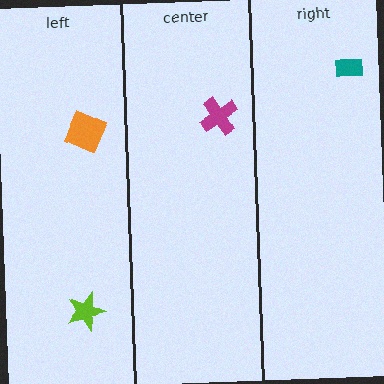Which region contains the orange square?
The left region.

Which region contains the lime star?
The left region.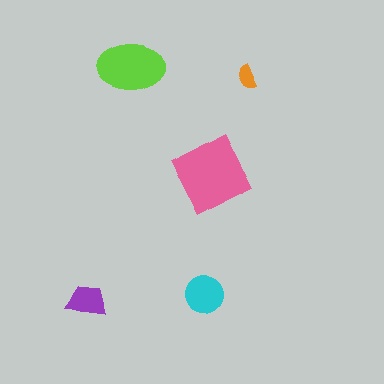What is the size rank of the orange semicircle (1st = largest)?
5th.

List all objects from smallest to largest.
The orange semicircle, the purple trapezoid, the cyan circle, the lime ellipse, the pink square.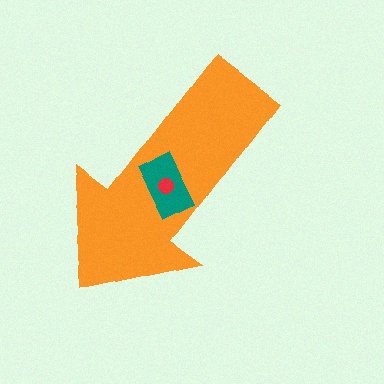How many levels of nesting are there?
3.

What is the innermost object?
The red circle.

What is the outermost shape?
The orange arrow.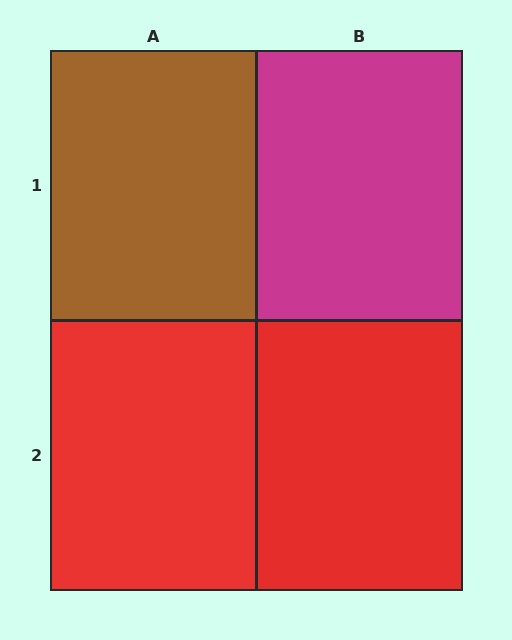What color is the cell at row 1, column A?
Brown.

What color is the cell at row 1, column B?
Magenta.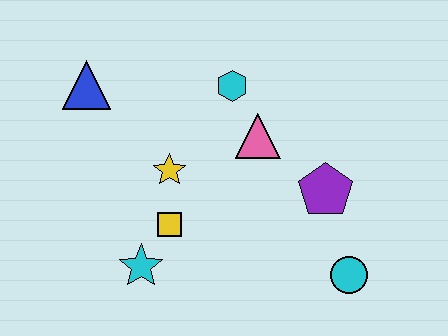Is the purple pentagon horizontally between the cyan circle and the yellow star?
Yes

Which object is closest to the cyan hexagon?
The pink triangle is closest to the cyan hexagon.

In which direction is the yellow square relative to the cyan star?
The yellow square is above the cyan star.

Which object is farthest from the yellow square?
The cyan circle is farthest from the yellow square.